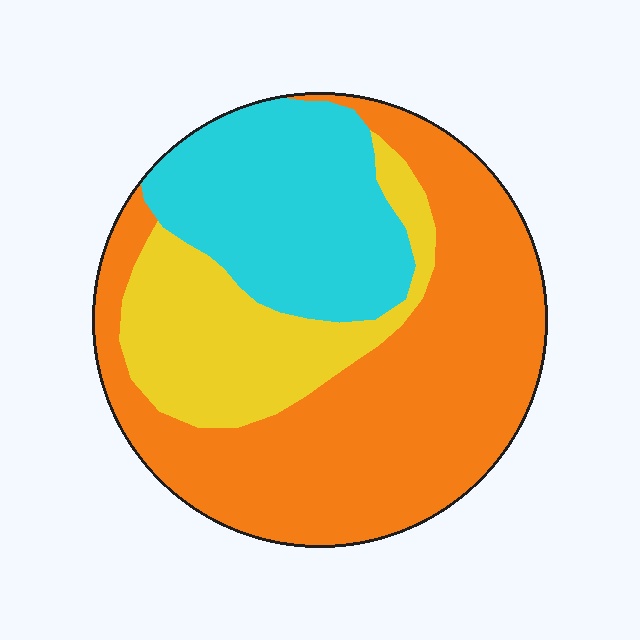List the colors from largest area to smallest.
From largest to smallest: orange, cyan, yellow.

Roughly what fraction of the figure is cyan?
Cyan takes up between a sixth and a third of the figure.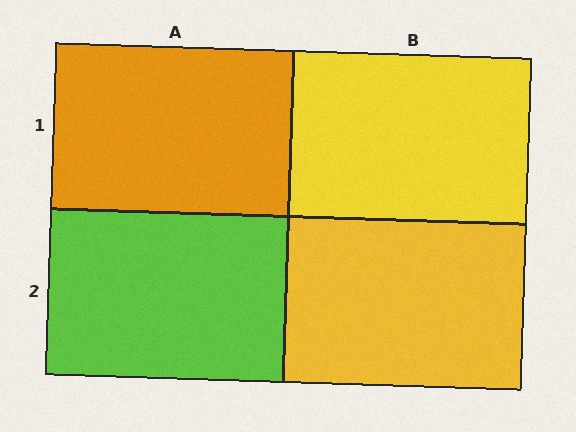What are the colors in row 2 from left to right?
Lime, yellow.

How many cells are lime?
1 cell is lime.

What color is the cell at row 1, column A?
Orange.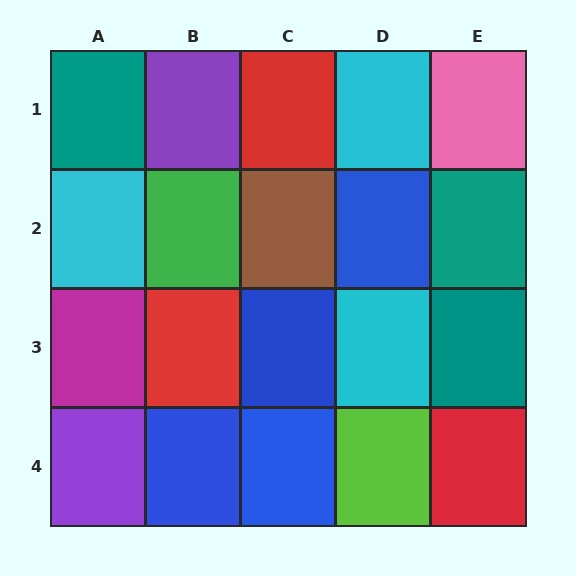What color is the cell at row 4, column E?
Red.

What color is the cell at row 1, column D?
Cyan.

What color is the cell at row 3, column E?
Teal.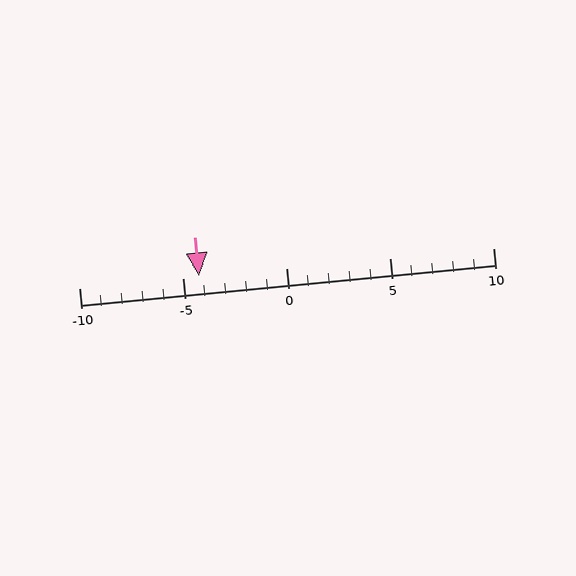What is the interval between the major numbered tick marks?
The major tick marks are spaced 5 units apart.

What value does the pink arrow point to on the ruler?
The pink arrow points to approximately -4.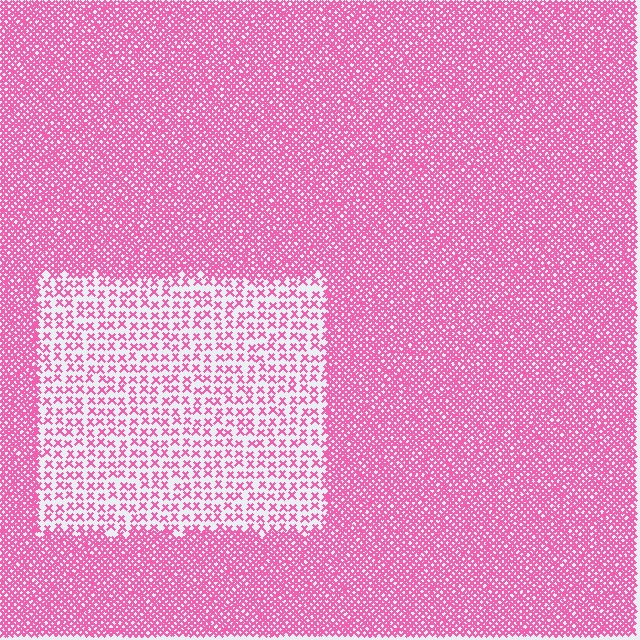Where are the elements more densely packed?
The elements are more densely packed outside the rectangle boundary.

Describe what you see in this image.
The image contains small pink elements arranged at two different densities. A rectangle-shaped region is visible where the elements are less densely packed than the surrounding area.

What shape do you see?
I see a rectangle.